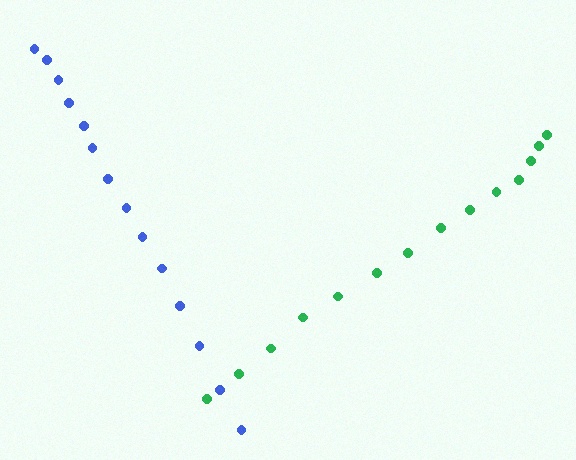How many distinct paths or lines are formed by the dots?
There are 2 distinct paths.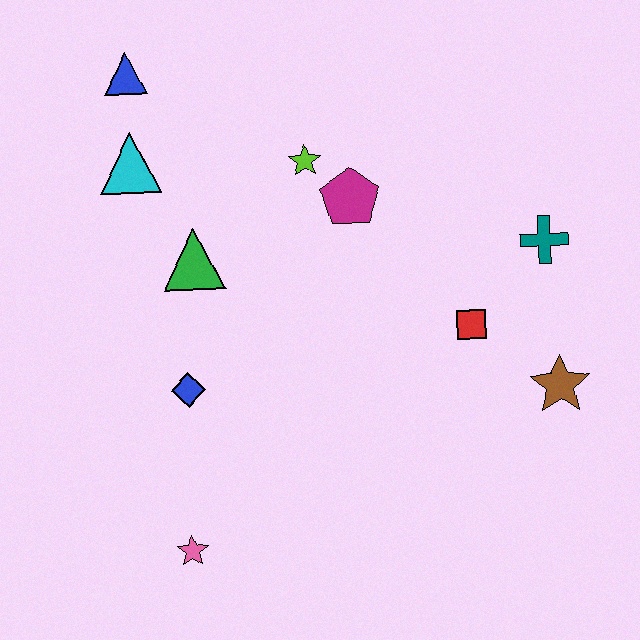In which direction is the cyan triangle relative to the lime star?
The cyan triangle is to the left of the lime star.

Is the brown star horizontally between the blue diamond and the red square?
No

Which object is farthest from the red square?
The blue triangle is farthest from the red square.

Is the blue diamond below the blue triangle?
Yes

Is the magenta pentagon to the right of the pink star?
Yes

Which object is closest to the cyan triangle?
The blue triangle is closest to the cyan triangle.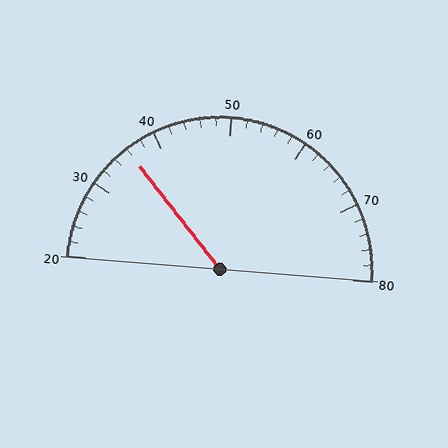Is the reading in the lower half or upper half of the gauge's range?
The reading is in the lower half of the range (20 to 80).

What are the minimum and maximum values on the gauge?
The gauge ranges from 20 to 80.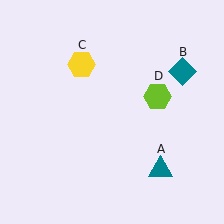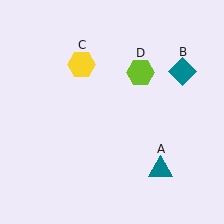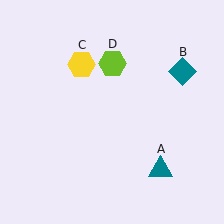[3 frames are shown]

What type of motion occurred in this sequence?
The lime hexagon (object D) rotated counterclockwise around the center of the scene.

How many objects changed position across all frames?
1 object changed position: lime hexagon (object D).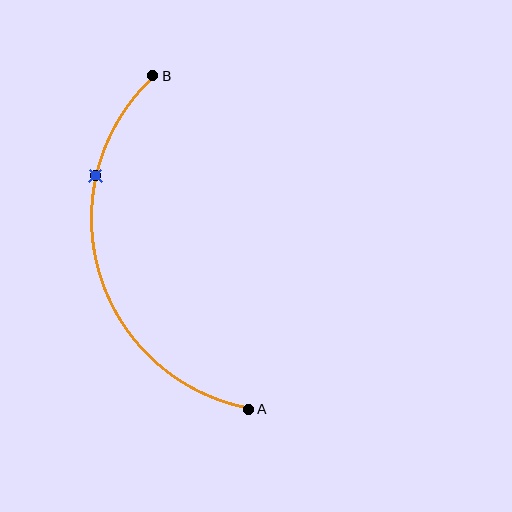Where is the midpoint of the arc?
The arc midpoint is the point on the curve farthest from the straight line joining A and B. It sits to the left of that line.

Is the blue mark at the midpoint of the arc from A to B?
No. The blue mark lies on the arc but is closer to endpoint B. The arc midpoint would be at the point on the curve equidistant along the arc from both A and B.